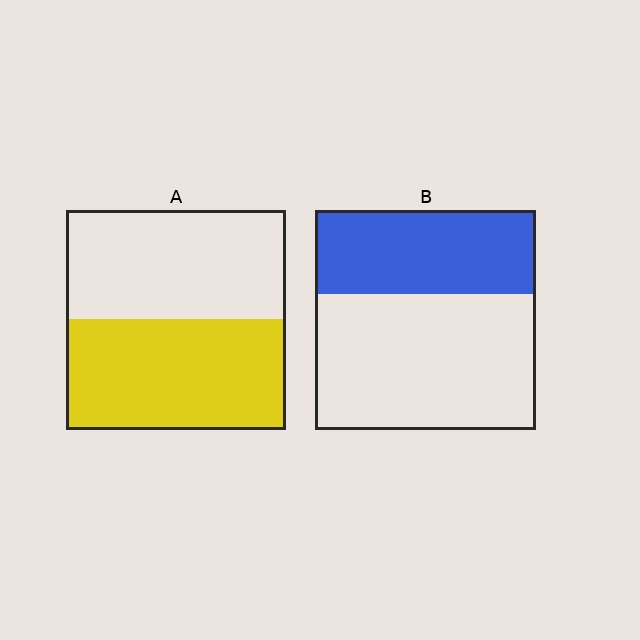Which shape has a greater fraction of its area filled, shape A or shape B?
Shape A.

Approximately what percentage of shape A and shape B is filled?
A is approximately 50% and B is approximately 40%.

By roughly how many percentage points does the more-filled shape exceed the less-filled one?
By roughly 10 percentage points (A over B).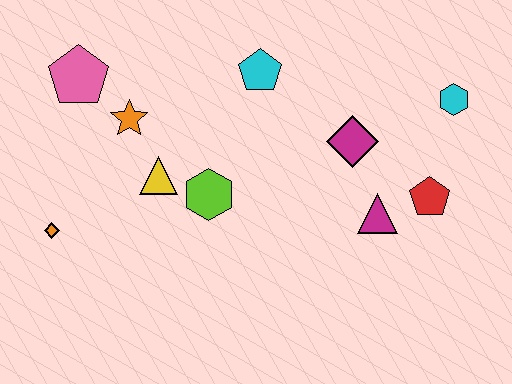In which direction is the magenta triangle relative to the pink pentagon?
The magenta triangle is to the right of the pink pentagon.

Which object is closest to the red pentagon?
The magenta triangle is closest to the red pentagon.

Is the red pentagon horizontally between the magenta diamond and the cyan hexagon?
Yes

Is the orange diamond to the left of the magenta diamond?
Yes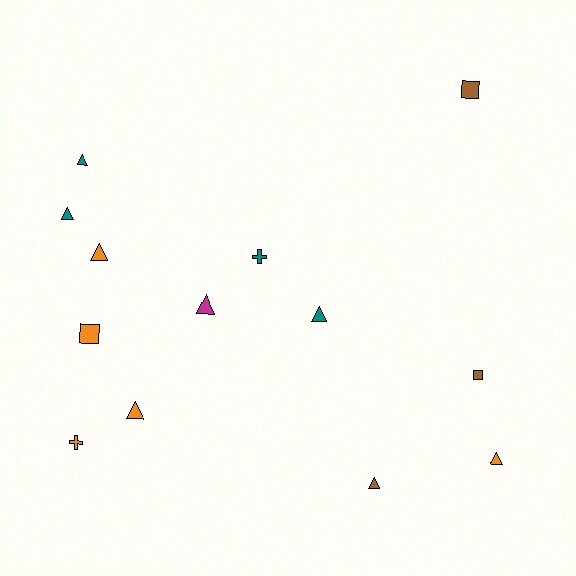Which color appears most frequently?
Orange, with 5 objects.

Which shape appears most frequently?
Triangle, with 8 objects.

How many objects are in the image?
There are 13 objects.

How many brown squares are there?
There are 2 brown squares.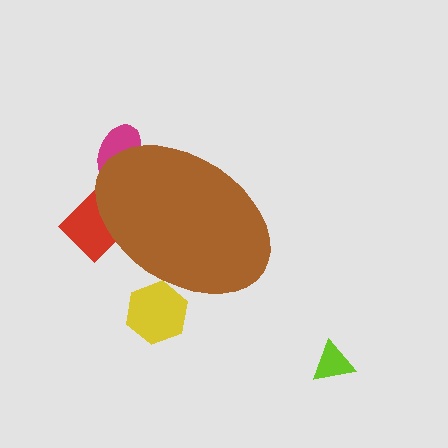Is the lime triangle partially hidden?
No, the lime triangle is fully visible.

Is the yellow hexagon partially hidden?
Yes, the yellow hexagon is partially hidden behind the brown ellipse.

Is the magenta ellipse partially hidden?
Yes, the magenta ellipse is partially hidden behind the brown ellipse.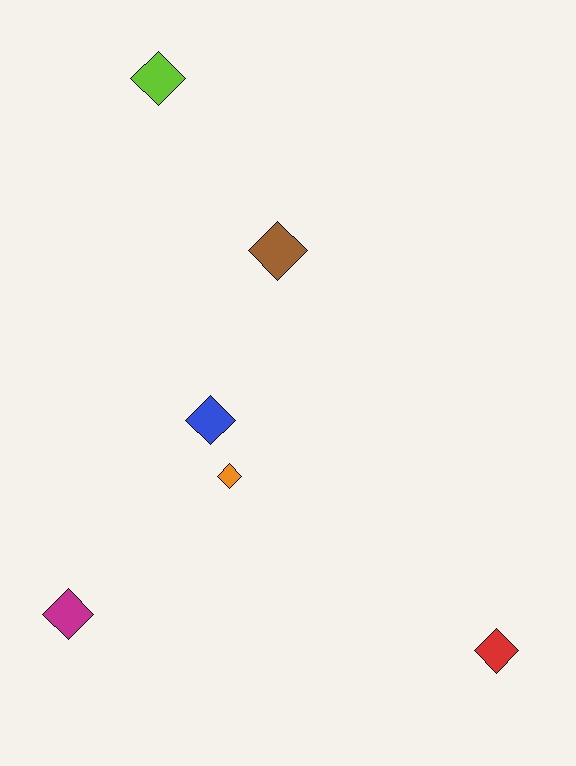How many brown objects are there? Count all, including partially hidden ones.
There is 1 brown object.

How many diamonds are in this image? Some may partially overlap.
There are 6 diamonds.